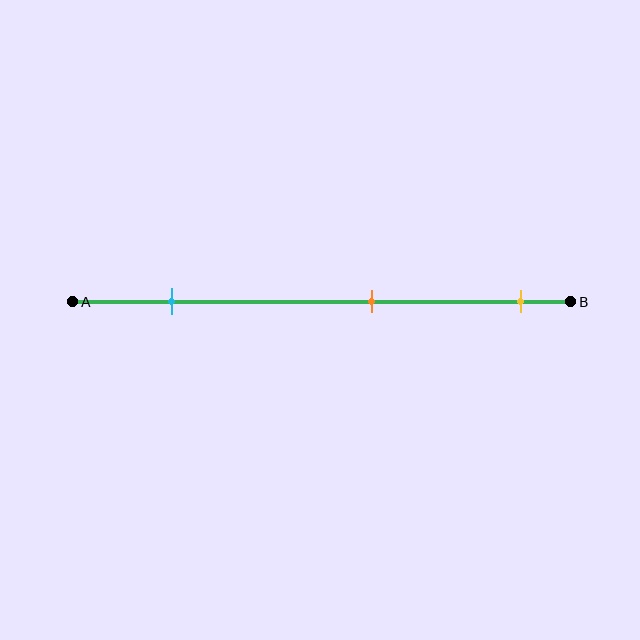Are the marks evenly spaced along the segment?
Yes, the marks are approximately evenly spaced.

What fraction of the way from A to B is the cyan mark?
The cyan mark is approximately 20% (0.2) of the way from A to B.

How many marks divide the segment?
There are 3 marks dividing the segment.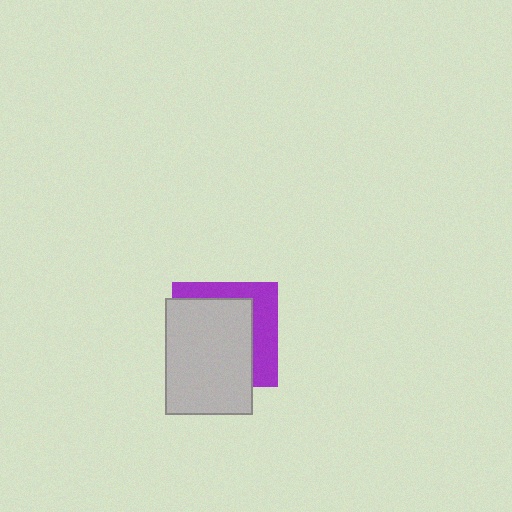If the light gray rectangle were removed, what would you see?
You would see the complete purple square.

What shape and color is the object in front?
The object in front is a light gray rectangle.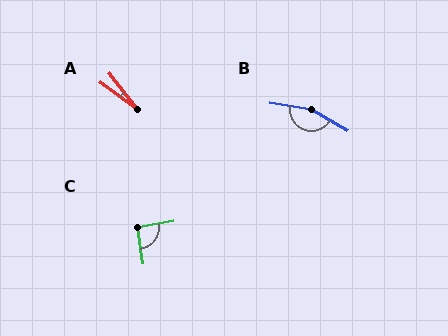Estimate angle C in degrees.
Approximately 92 degrees.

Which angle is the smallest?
A, at approximately 15 degrees.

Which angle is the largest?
B, at approximately 159 degrees.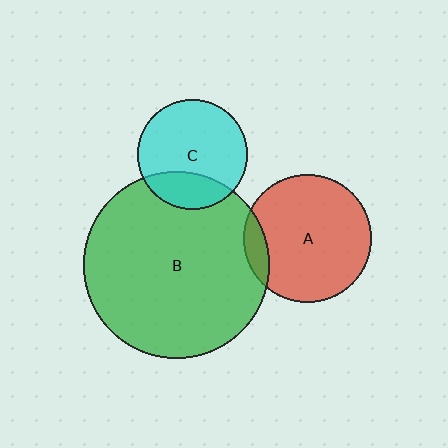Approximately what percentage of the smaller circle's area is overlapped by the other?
Approximately 10%.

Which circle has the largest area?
Circle B (green).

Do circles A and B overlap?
Yes.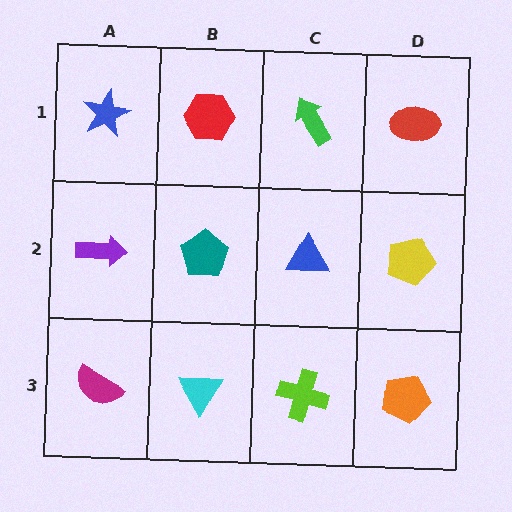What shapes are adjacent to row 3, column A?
A purple arrow (row 2, column A), a cyan triangle (row 3, column B).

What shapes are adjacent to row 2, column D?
A red ellipse (row 1, column D), an orange pentagon (row 3, column D), a blue triangle (row 2, column C).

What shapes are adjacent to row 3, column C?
A blue triangle (row 2, column C), a cyan triangle (row 3, column B), an orange pentagon (row 3, column D).